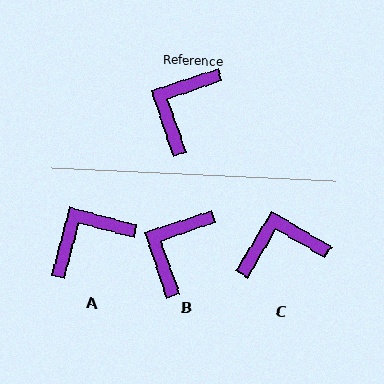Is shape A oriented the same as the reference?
No, it is off by about 33 degrees.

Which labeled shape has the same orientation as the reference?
B.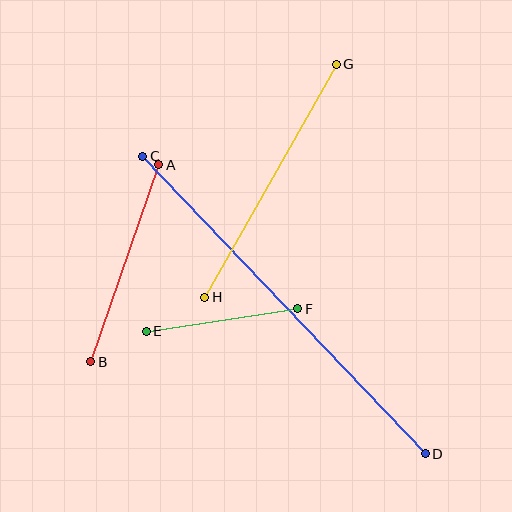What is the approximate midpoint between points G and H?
The midpoint is at approximately (270, 181) pixels.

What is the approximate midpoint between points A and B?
The midpoint is at approximately (125, 263) pixels.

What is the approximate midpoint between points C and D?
The midpoint is at approximately (284, 305) pixels.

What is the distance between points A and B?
The distance is approximately 208 pixels.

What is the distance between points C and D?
The distance is approximately 410 pixels.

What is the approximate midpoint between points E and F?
The midpoint is at approximately (222, 320) pixels.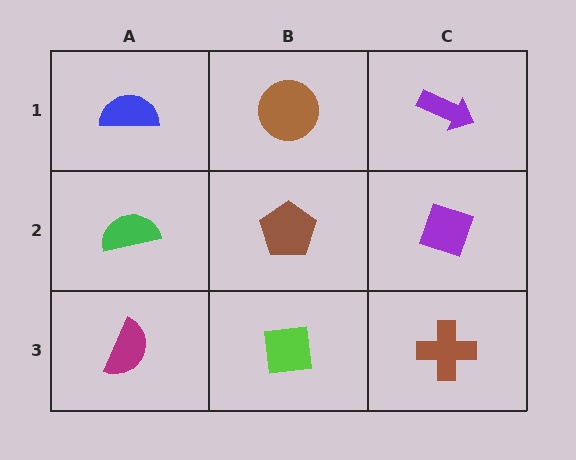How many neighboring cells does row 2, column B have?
4.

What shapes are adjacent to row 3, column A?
A green semicircle (row 2, column A), a lime square (row 3, column B).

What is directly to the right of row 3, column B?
A brown cross.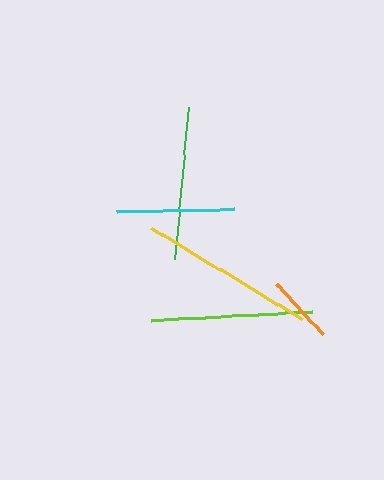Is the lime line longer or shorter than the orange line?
The lime line is longer than the orange line.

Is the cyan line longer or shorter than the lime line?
The lime line is longer than the cyan line.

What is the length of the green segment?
The green segment is approximately 153 pixels long.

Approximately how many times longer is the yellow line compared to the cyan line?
The yellow line is approximately 1.5 times the length of the cyan line.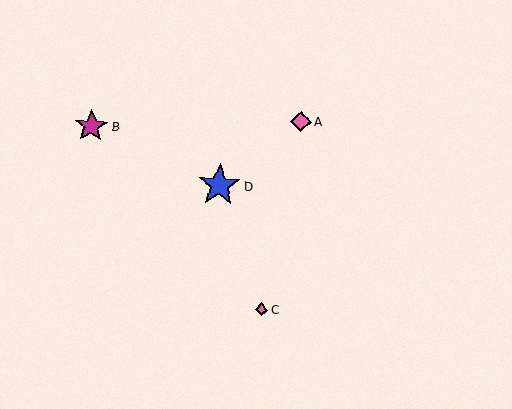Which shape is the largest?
The blue star (labeled D) is the largest.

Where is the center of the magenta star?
The center of the magenta star is at (91, 126).